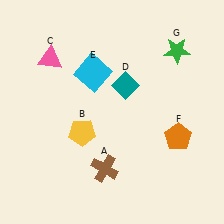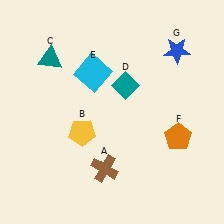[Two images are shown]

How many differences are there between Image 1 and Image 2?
There are 2 differences between the two images.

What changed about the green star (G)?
In Image 1, G is green. In Image 2, it changed to blue.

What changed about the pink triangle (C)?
In Image 1, C is pink. In Image 2, it changed to teal.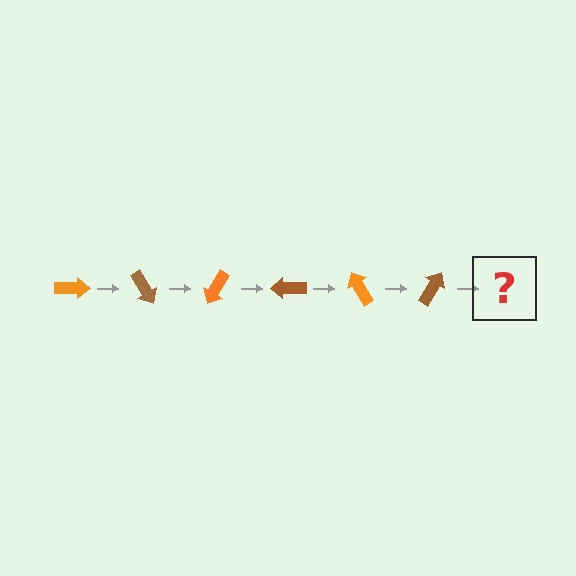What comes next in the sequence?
The next element should be an orange arrow, rotated 360 degrees from the start.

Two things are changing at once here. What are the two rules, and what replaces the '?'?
The two rules are that it rotates 60 degrees each step and the color cycles through orange and brown. The '?' should be an orange arrow, rotated 360 degrees from the start.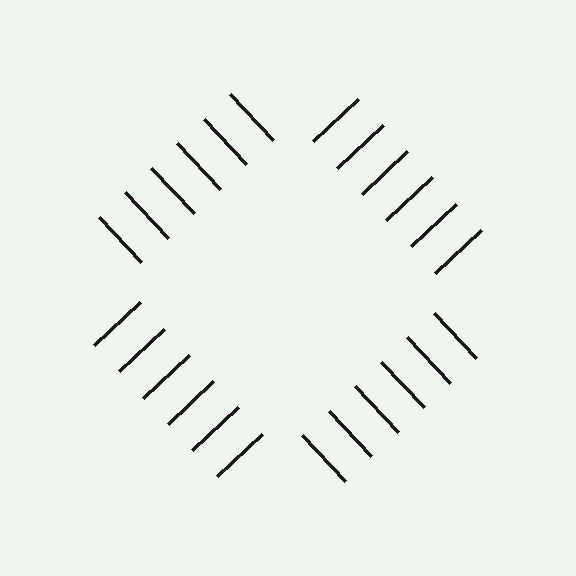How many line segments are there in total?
24 — 6 along each of the 4 edges.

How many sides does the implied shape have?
4 sides — the line-ends trace a square.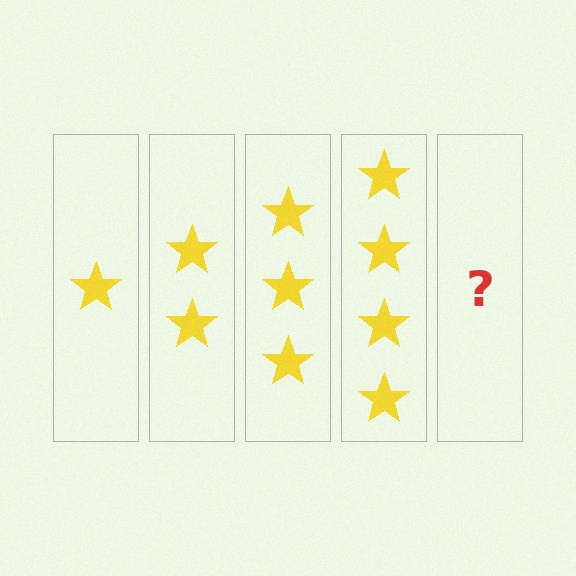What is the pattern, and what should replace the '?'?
The pattern is that each step adds one more star. The '?' should be 5 stars.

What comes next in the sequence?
The next element should be 5 stars.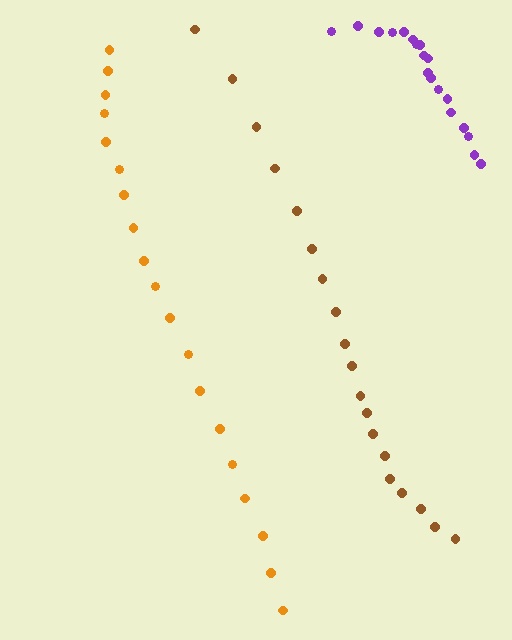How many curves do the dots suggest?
There are 3 distinct paths.